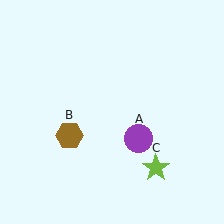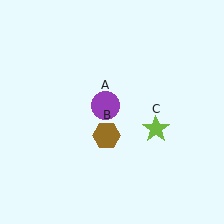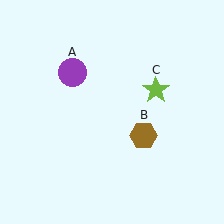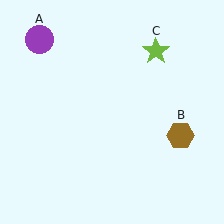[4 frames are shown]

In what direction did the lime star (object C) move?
The lime star (object C) moved up.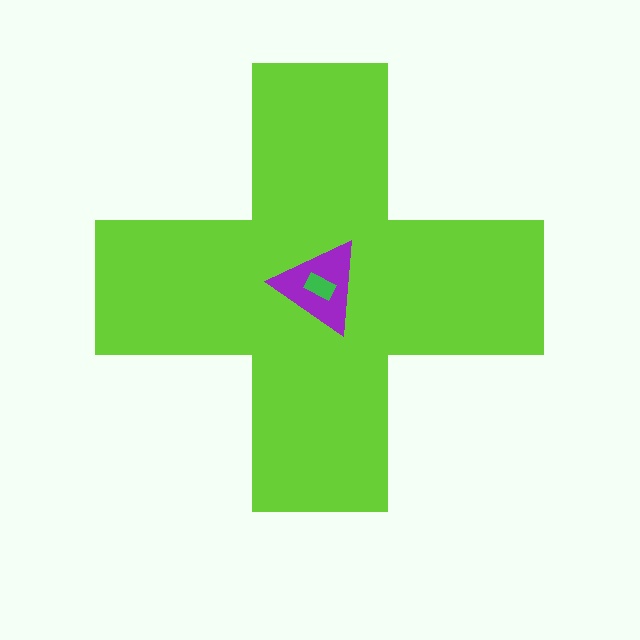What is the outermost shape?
The lime cross.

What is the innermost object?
The green rectangle.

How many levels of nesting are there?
3.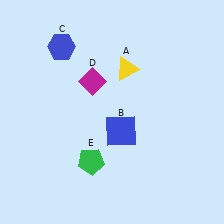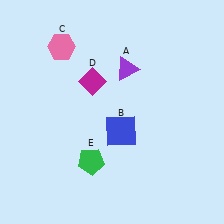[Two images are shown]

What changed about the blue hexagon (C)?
In Image 1, C is blue. In Image 2, it changed to pink.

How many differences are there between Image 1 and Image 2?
There are 2 differences between the two images.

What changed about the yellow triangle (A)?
In Image 1, A is yellow. In Image 2, it changed to purple.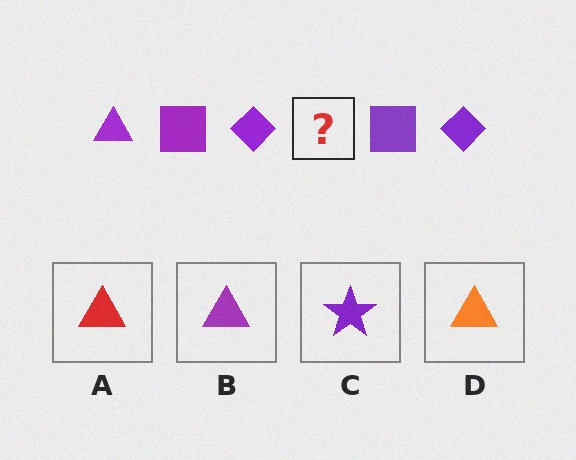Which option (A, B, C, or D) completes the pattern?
B.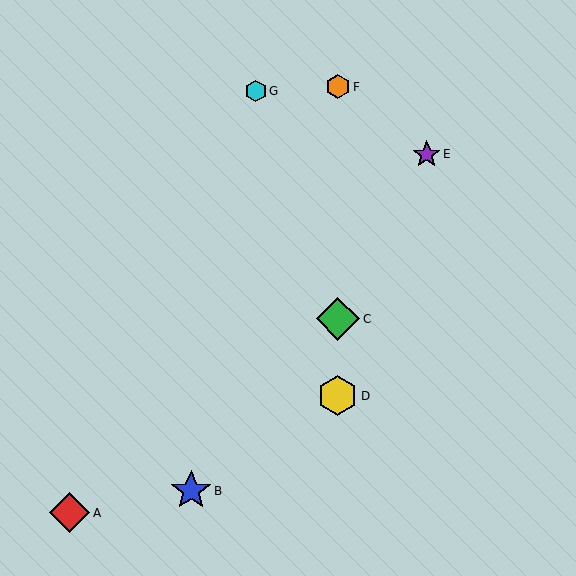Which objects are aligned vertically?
Objects C, D, F are aligned vertically.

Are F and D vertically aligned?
Yes, both are at x≈338.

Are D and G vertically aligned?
No, D is at x≈338 and G is at x≈256.